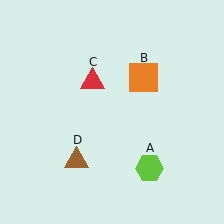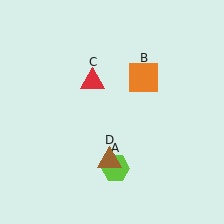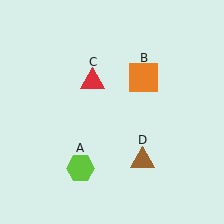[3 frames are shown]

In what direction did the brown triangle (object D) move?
The brown triangle (object D) moved right.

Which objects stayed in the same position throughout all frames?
Orange square (object B) and red triangle (object C) remained stationary.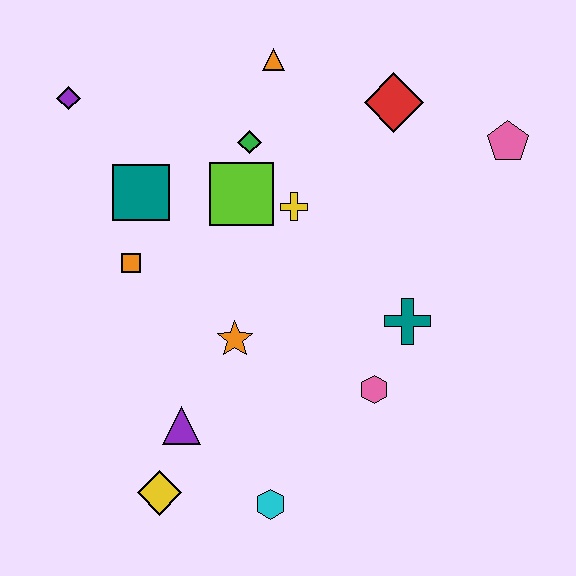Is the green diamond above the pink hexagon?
Yes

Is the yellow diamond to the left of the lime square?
Yes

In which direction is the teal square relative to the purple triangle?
The teal square is above the purple triangle.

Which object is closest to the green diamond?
The lime square is closest to the green diamond.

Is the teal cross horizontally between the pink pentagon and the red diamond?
Yes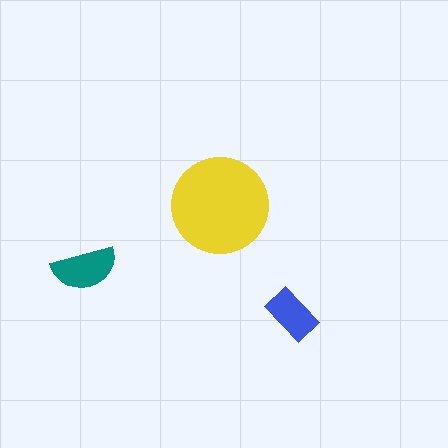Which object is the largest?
The yellow circle.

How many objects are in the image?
There are 3 objects in the image.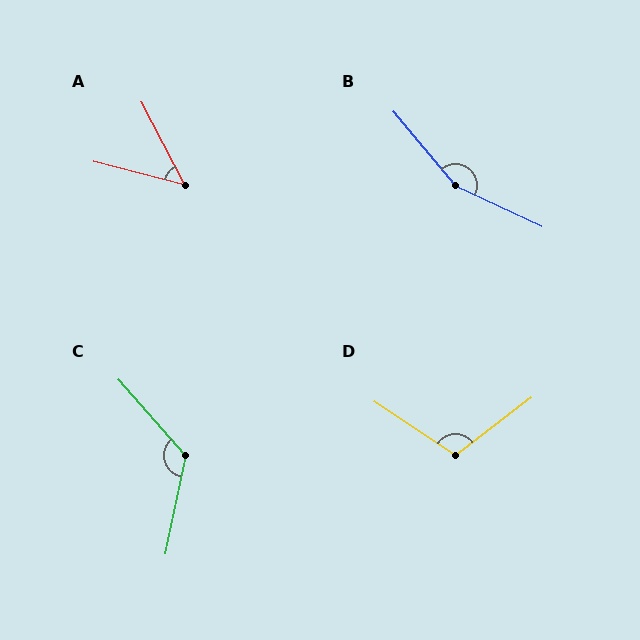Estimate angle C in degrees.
Approximately 127 degrees.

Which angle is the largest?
B, at approximately 155 degrees.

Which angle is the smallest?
A, at approximately 48 degrees.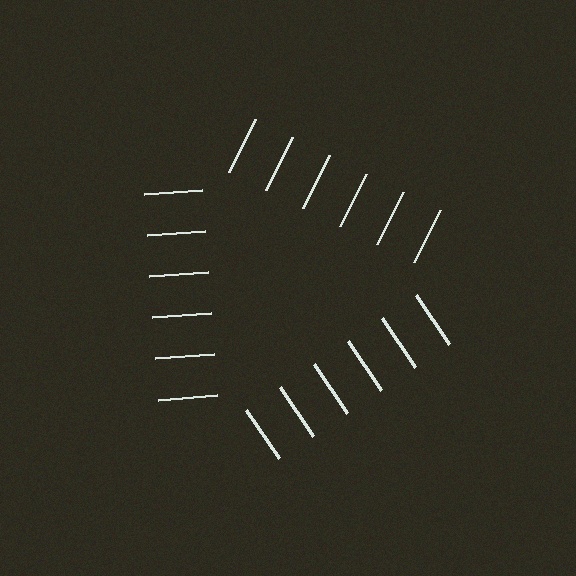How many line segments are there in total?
18 — 6 along each of the 3 edges.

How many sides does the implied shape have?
3 sides — the line-ends trace a triangle.